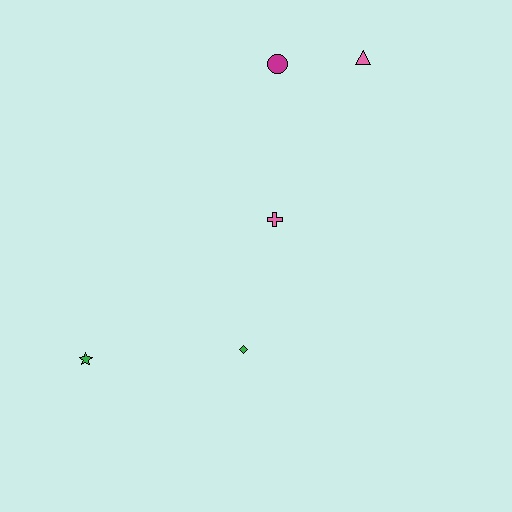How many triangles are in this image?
There is 1 triangle.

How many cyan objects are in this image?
There are no cyan objects.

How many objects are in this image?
There are 5 objects.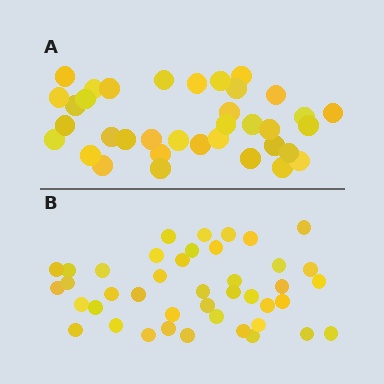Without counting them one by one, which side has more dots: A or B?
Region B (the bottom region) has more dots.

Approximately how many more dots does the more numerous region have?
Region B has about 6 more dots than region A.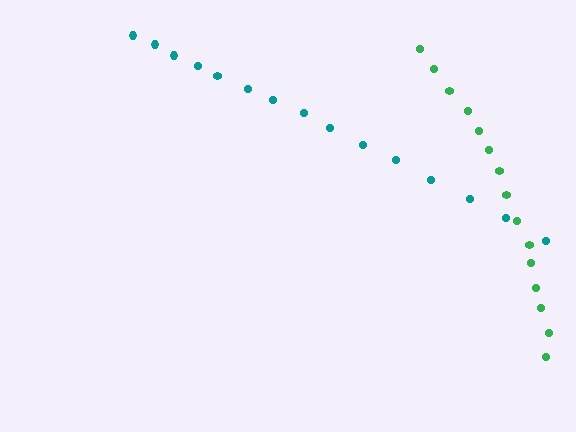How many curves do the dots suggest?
There are 2 distinct paths.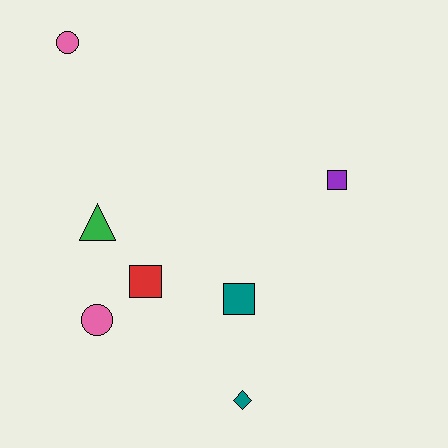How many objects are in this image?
There are 7 objects.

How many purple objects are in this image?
There is 1 purple object.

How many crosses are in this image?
There are no crosses.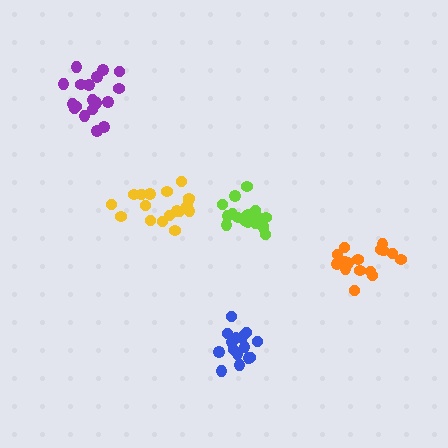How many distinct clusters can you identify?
There are 5 distinct clusters.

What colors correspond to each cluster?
The clusters are colored: blue, lime, orange, purple, yellow.